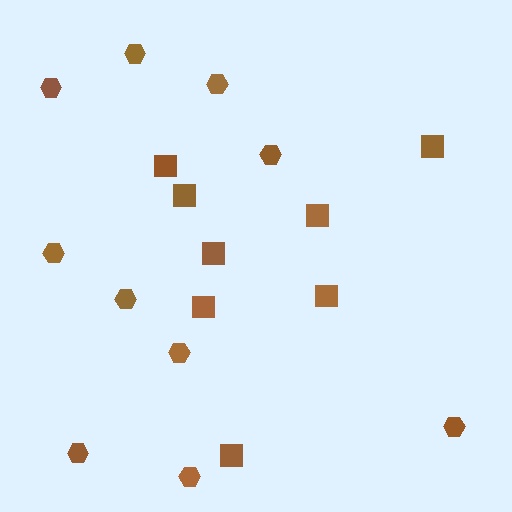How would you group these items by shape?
There are 2 groups: one group of squares (8) and one group of hexagons (10).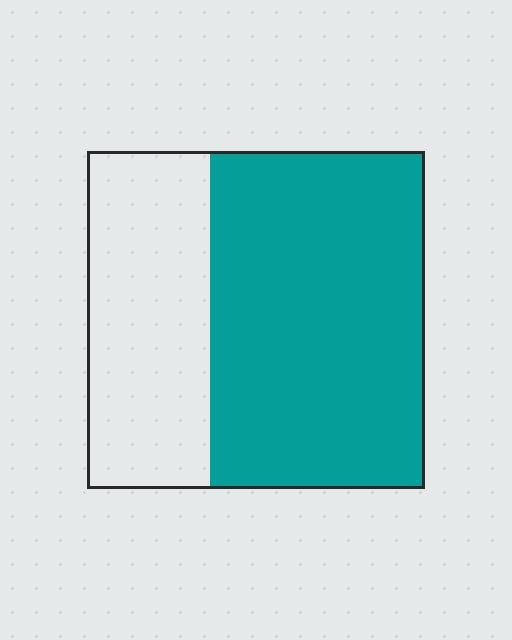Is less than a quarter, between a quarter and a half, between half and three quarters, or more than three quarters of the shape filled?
Between half and three quarters.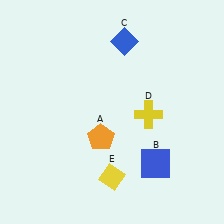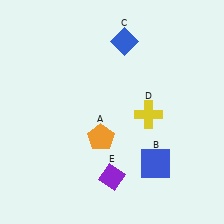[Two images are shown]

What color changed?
The diamond (E) changed from yellow in Image 1 to purple in Image 2.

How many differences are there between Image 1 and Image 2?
There is 1 difference between the two images.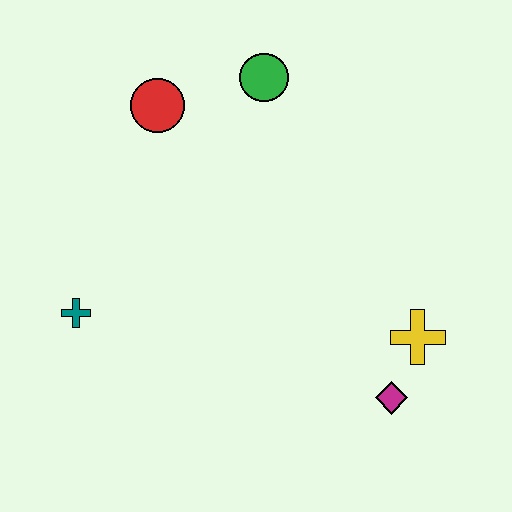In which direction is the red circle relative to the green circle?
The red circle is to the left of the green circle.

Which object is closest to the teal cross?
The red circle is closest to the teal cross.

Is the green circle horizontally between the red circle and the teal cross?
No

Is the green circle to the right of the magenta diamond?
No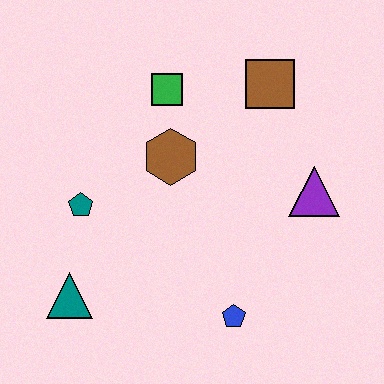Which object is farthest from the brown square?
The teal triangle is farthest from the brown square.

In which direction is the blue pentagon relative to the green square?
The blue pentagon is below the green square.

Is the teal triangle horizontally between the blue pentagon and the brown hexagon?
No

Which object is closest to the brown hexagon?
The green square is closest to the brown hexagon.